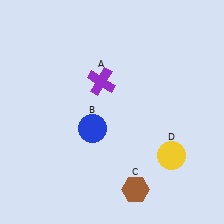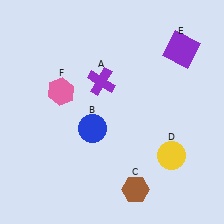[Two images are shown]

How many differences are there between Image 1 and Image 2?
There are 2 differences between the two images.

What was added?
A purple square (E), a pink hexagon (F) were added in Image 2.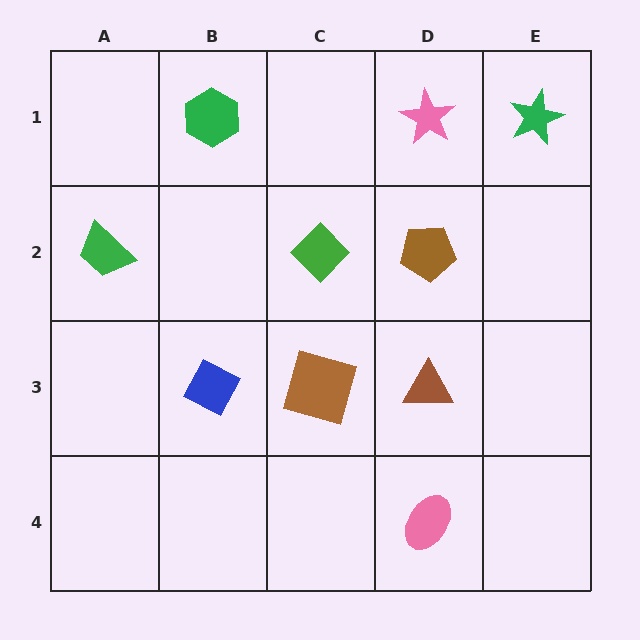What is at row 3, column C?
A brown square.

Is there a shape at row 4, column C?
No, that cell is empty.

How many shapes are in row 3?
3 shapes.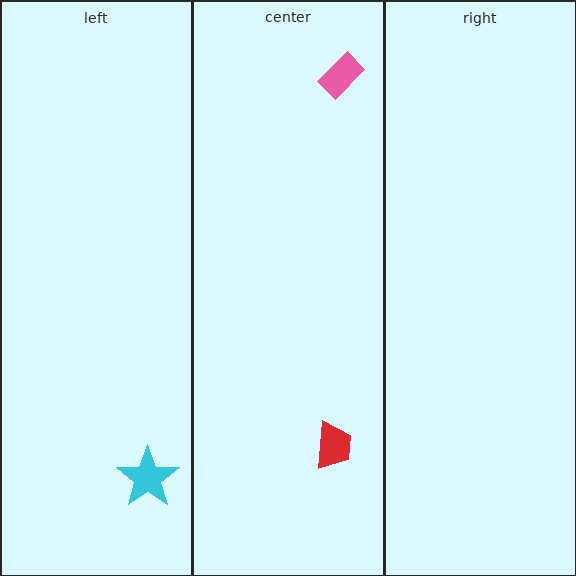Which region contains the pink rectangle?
The center region.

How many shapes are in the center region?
2.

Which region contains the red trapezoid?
The center region.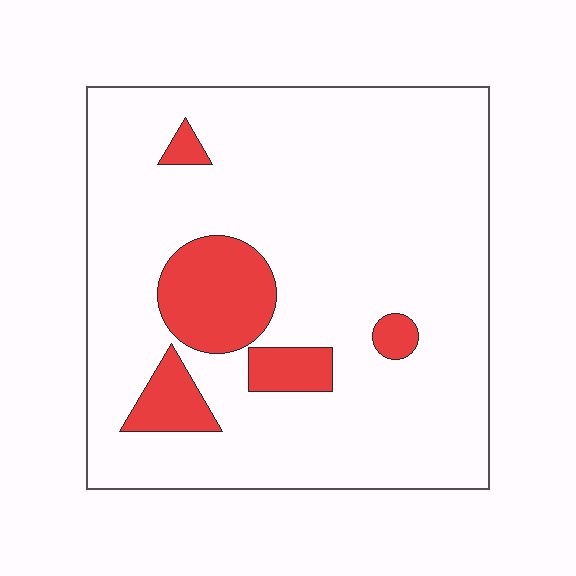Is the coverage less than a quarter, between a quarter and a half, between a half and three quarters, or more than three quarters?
Less than a quarter.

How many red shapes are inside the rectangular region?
5.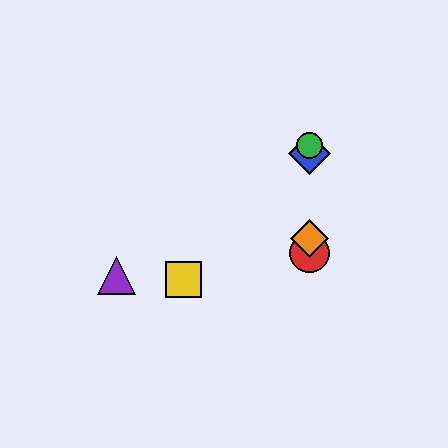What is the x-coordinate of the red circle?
The red circle is at x≈310.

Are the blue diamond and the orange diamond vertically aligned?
Yes, both are at x≈310.